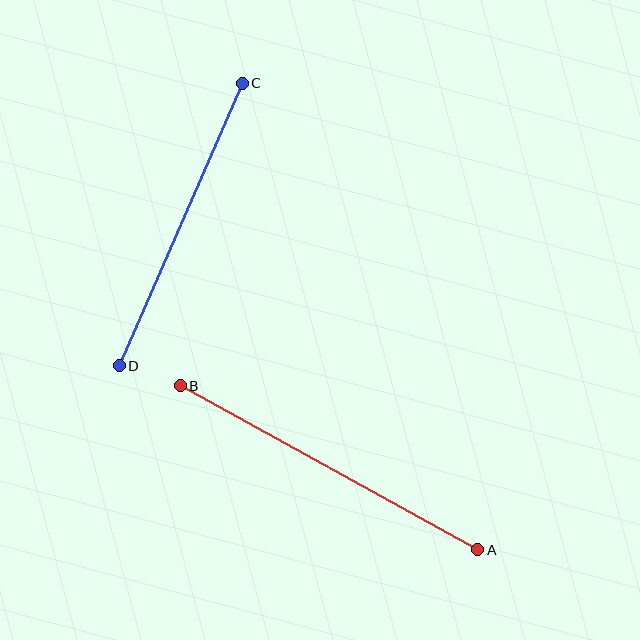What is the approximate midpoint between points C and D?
The midpoint is at approximately (181, 225) pixels.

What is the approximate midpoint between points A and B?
The midpoint is at approximately (329, 468) pixels.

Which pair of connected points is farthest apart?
Points A and B are farthest apart.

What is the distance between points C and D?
The distance is approximately 308 pixels.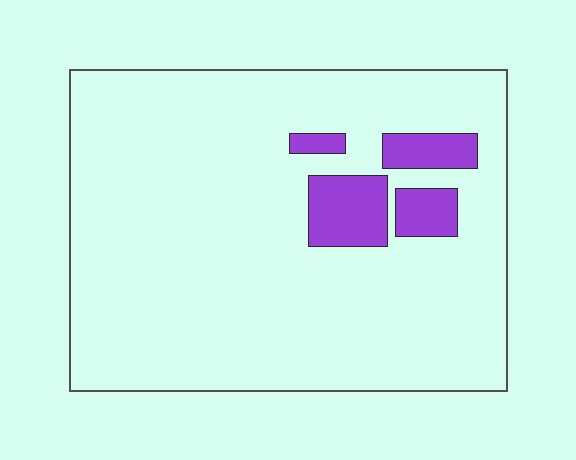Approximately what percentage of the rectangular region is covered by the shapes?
Approximately 10%.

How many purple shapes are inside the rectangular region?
4.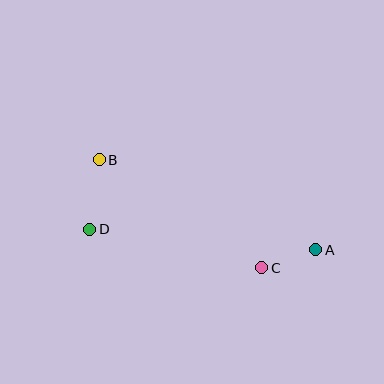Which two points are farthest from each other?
Points A and B are farthest from each other.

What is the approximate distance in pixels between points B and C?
The distance between B and C is approximately 195 pixels.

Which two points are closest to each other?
Points A and C are closest to each other.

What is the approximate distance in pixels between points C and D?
The distance between C and D is approximately 177 pixels.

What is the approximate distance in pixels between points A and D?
The distance between A and D is approximately 227 pixels.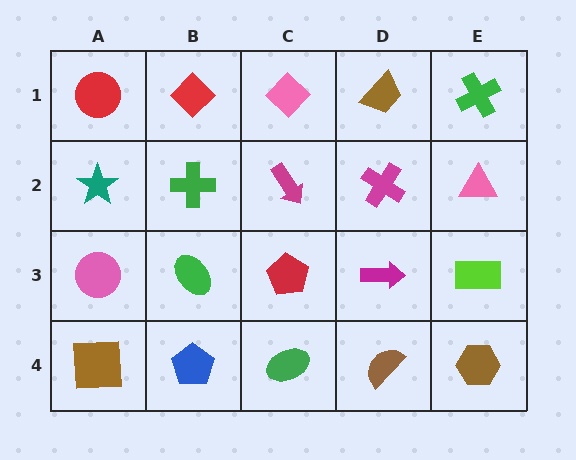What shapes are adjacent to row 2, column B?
A red diamond (row 1, column B), a green ellipse (row 3, column B), a teal star (row 2, column A), a magenta arrow (row 2, column C).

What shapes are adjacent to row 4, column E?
A lime rectangle (row 3, column E), a brown semicircle (row 4, column D).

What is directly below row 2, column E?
A lime rectangle.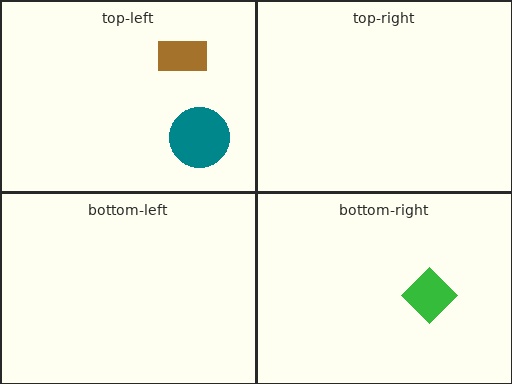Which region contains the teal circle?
The top-left region.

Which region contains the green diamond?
The bottom-right region.